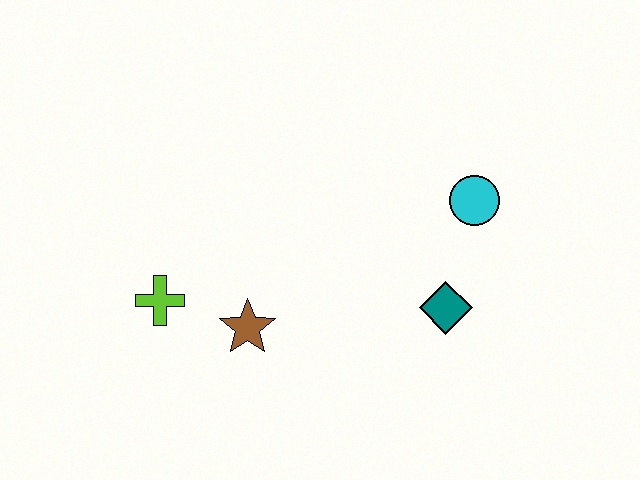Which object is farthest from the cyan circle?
The lime cross is farthest from the cyan circle.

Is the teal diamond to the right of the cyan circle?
No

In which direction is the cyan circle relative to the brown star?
The cyan circle is to the right of the brown star.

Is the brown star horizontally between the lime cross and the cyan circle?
Yes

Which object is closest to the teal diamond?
The cyan circle is closest to the teal diamond.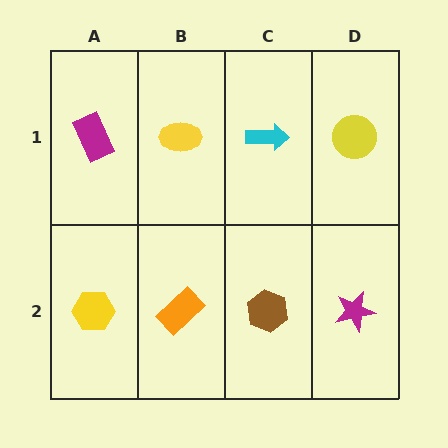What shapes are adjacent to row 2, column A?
A magenta rectangle (row 1, column A), an orange rectangle (row 2, column B).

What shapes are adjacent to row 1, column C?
A brown hexagon (row 2, column C), a yellow ellipse (row 1, column B), a yellow circle (row 1, column D).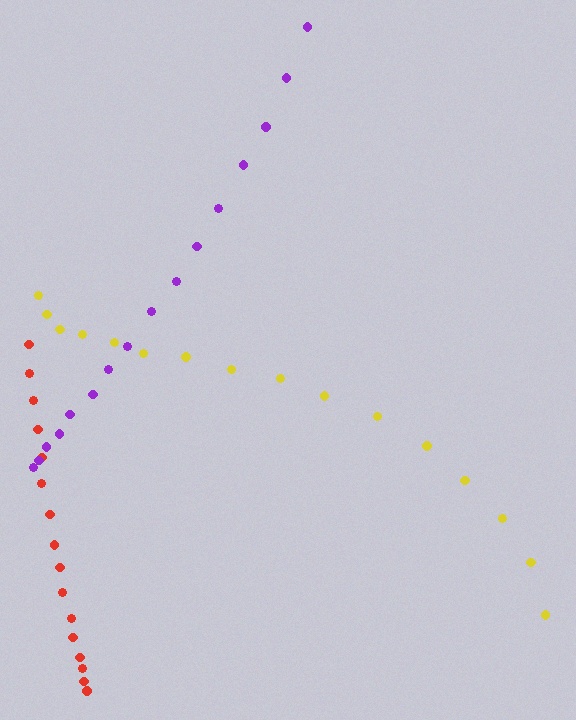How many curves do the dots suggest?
There are 3 distinct paths.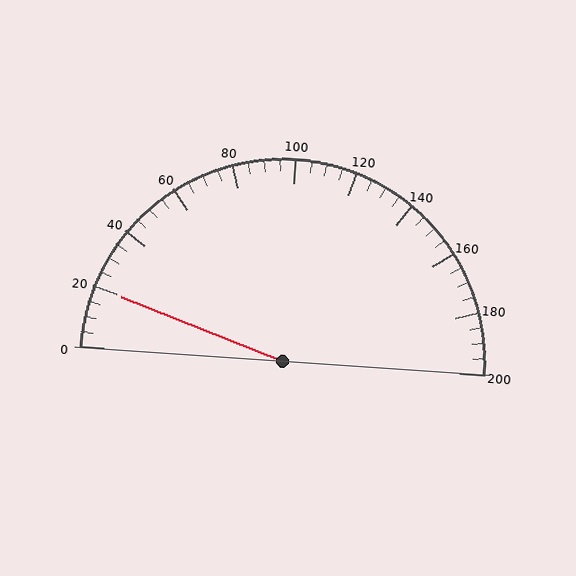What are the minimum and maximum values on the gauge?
The gauge ranges from 0 to 200.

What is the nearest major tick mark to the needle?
The nearest major tick mark is 20.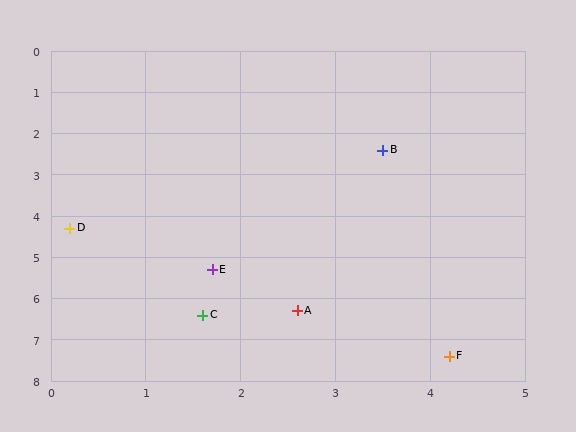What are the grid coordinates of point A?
Point A is at approximately (2.6, 6.3).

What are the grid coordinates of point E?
Point E is at approximately (1.7, 5.3).